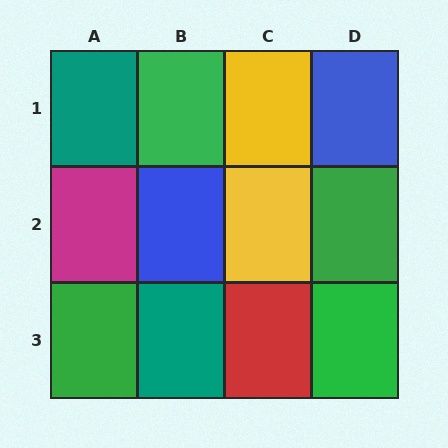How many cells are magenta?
1 cell is magenta.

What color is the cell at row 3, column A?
Green.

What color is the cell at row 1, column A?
Teal.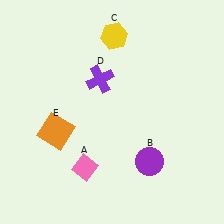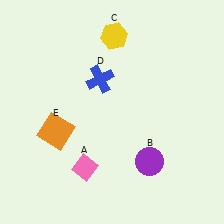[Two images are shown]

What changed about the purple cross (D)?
In Image 1, D is purple. In Image 2, it changed to blue.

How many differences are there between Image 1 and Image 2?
There is 1 difference between the two images.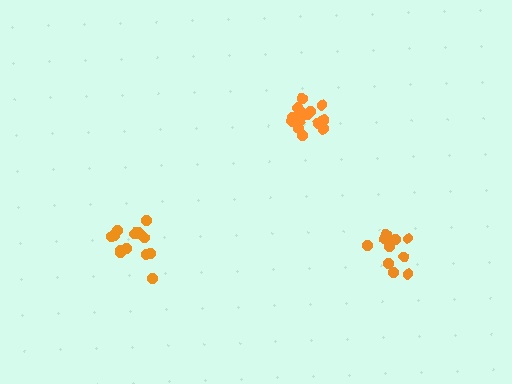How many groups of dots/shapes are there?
There are 3 groups.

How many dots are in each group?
Group 1: 15 dots, Group 2: 10 dots, Group 3: 15 dots (40 total).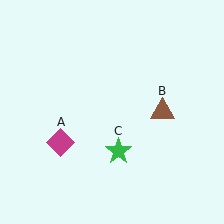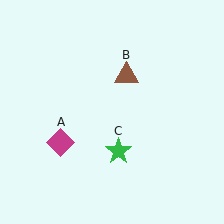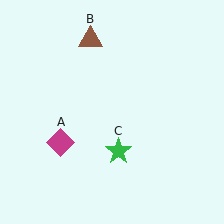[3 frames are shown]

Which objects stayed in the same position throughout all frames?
Magenta diamond (object A) and green star (object C) remained stationary.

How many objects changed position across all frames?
1 object changed position: brown triangle (object B).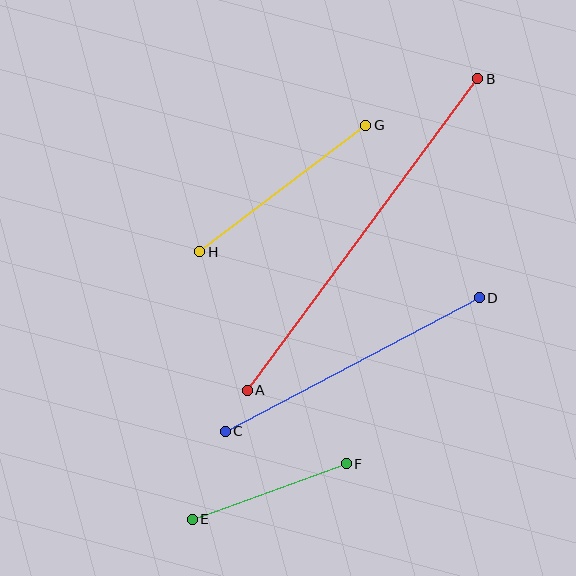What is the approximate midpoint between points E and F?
The midpoint is at approximately (269, 491) pixels.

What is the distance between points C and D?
The distance is approximately 287 pixels.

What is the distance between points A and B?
The distance is approximately 388 pixels.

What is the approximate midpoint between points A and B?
The midpoint is at approximately (363, 234) pixels.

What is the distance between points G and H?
The distance is approximately 209 pixels.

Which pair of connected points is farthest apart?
Points A and B are farthest apart.